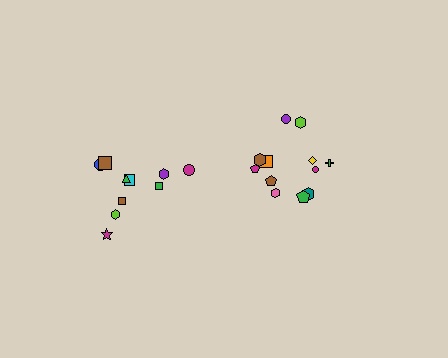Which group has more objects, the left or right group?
The right group.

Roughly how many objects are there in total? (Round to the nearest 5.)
Roughly 20 objects in total.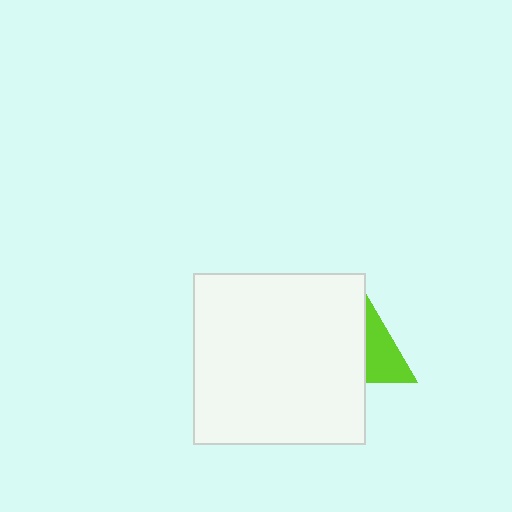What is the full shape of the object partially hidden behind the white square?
The partially hidden object is a lime triangle.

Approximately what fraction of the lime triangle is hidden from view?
Roughly 51% of the lime triangle is hidden behind the white square.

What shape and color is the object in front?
The object in front is a white square.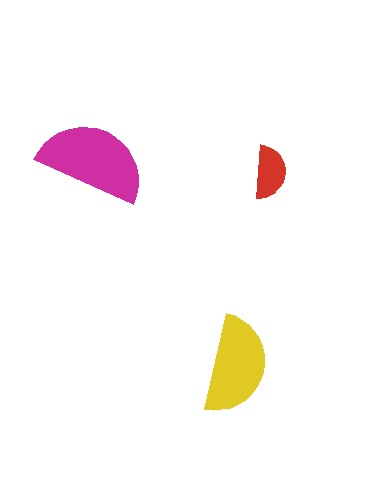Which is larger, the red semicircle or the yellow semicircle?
The yellow one.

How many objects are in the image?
There are 3 objects in the image.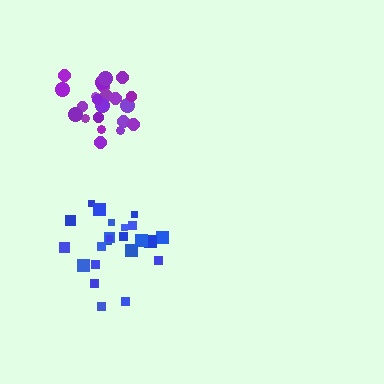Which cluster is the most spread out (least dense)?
Blue.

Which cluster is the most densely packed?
Purple.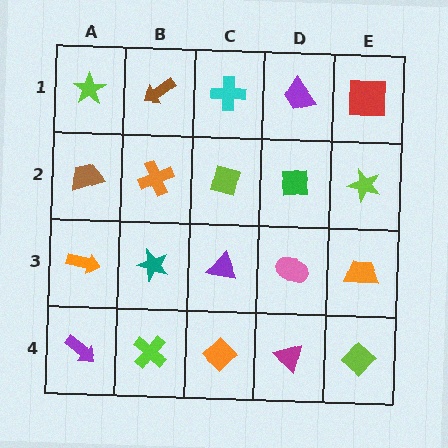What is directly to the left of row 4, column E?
A magenta triangle.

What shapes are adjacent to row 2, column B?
A brown arrow (row 1, column B), a teal star (row 3, column B), a brown trapezoid (row 2, column A), a lime square (row 2, column C).